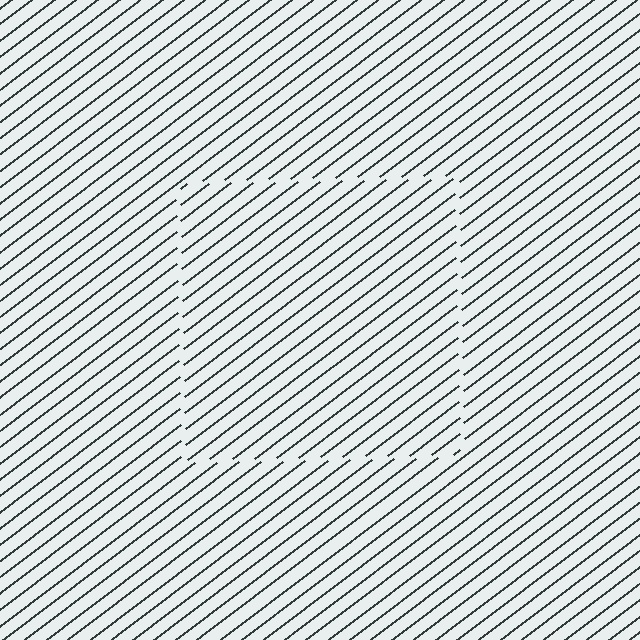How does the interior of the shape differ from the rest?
The interior of the shape contains the same grating, shifted by half a period — the contour is defined by the phase discontinuity where line-ends from the inner and outer gratings abut.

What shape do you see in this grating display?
An illusory square. The interior of the shape contains the same grating, shifted by half a period — the contour is defined by the phase discontinuity where line-ends from the inner and outer gratings abut.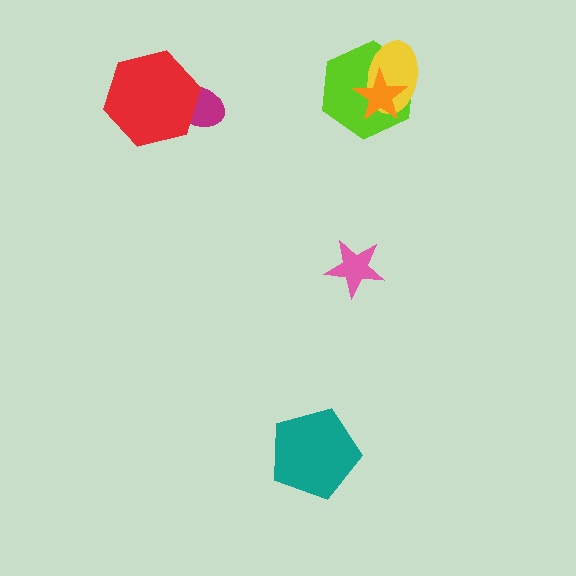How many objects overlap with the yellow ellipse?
2 objects overlap with the yellow ellipse.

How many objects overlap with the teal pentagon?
0 objects overlap with the teal pentagon.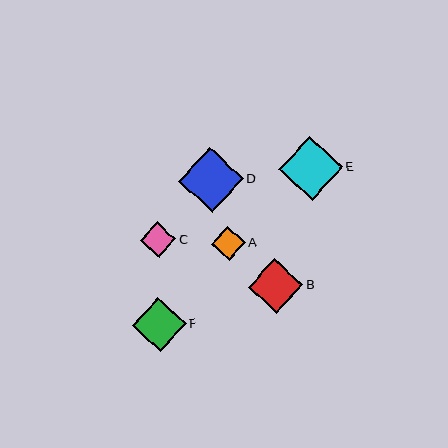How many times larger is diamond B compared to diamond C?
Diamond B is approximately 1.5 times the size of diamond C.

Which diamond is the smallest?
Diamond A is the smallest with a size of approximately 34 pixels.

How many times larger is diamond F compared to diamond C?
Diamond F is approximately 1.5 times the size of diamond C.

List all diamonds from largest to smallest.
From largest to smallest: D, E, B, F, C, A.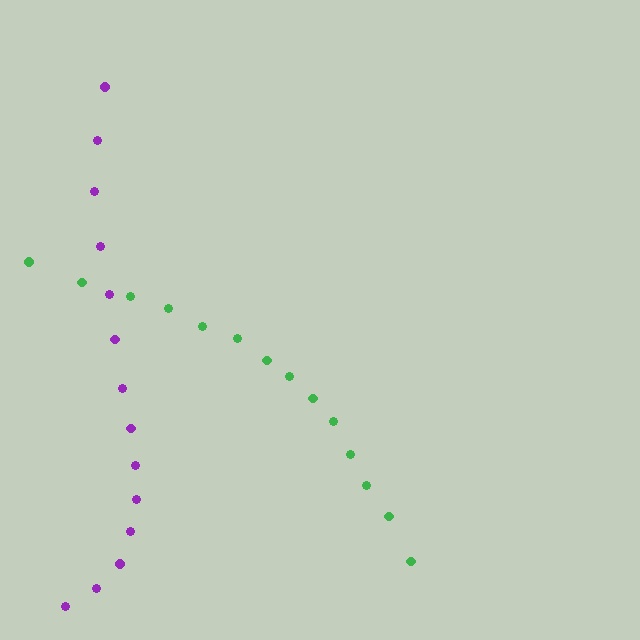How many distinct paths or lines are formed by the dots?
There are 2 distinct paths.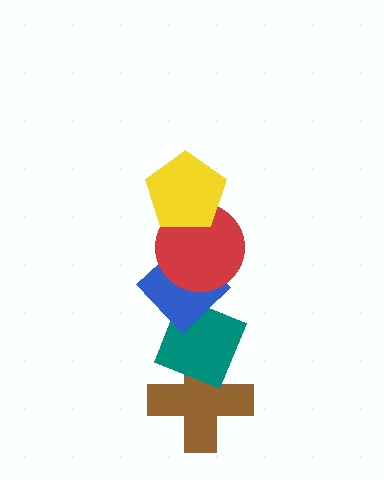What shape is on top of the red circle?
The yellow pentagon is on top of the red circle.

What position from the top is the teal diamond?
The teal diamond is 4th from the top.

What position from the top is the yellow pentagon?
The yellow pentagon is 1st from the top.